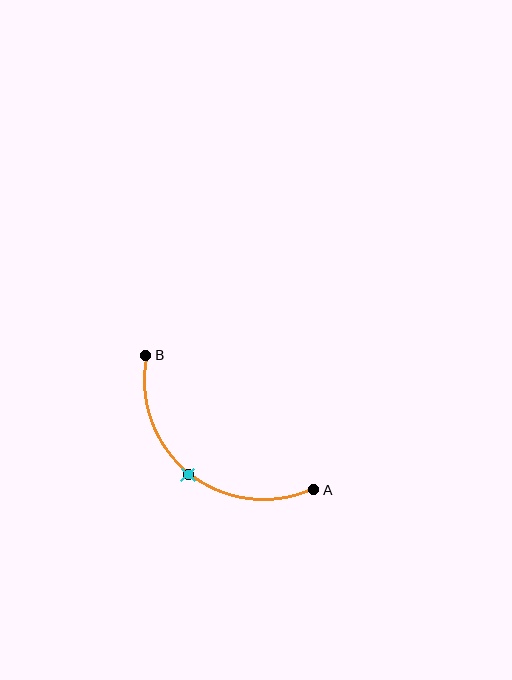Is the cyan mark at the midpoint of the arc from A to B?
Yes. The cyan mark lies on the arc at equal arc-length from both A and B — it is the arc midpoint.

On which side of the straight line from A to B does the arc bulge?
The arc bulges below and to the left of the straight line connecting A and B.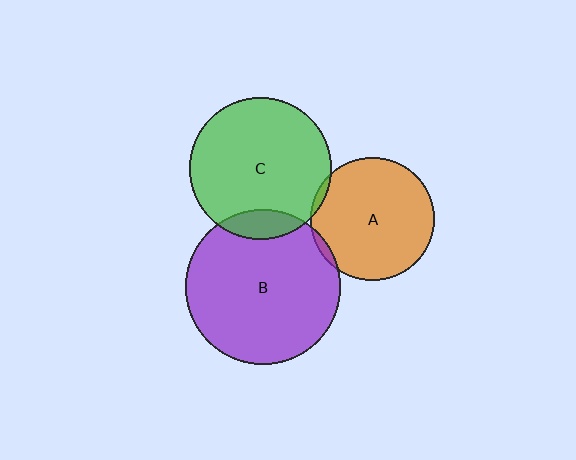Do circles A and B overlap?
Yes.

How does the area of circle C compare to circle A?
Approximately 1.3 times.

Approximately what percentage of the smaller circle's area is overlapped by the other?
Approximately 5%.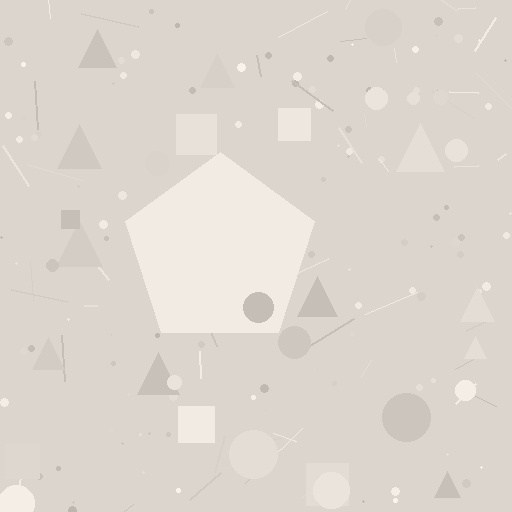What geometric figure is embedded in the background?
A pentagon is embedded in the background.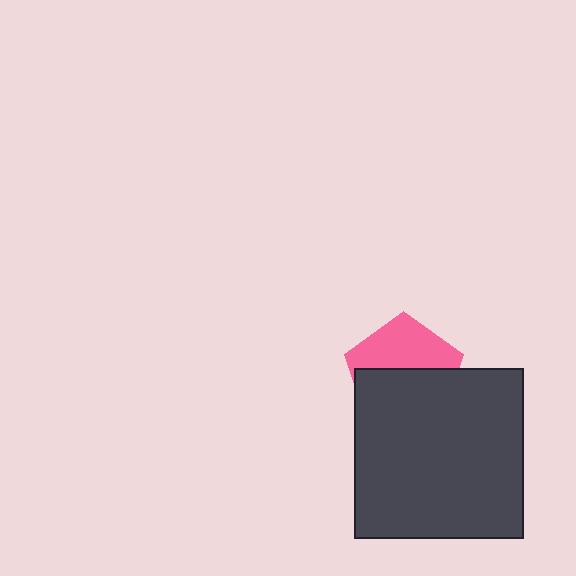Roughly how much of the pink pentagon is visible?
A small part of it is visible (roughly 44%).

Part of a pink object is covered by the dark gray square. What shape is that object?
It is a pentagon.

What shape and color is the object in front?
The object in front is a dark gray square.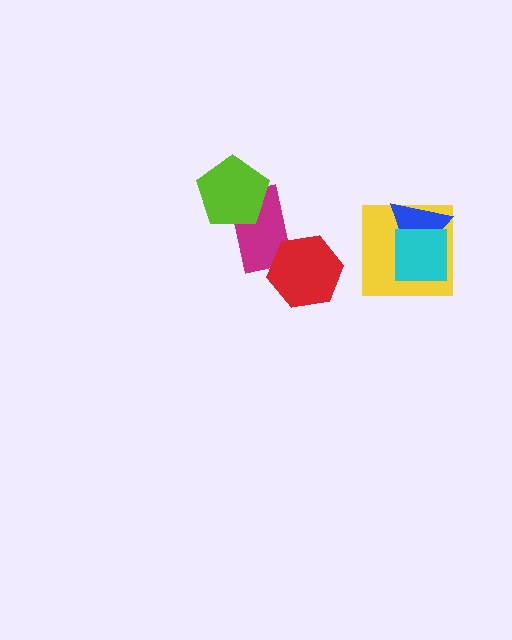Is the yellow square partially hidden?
Yes, it is partially covered by another shape.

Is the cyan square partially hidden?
No, no other shape covers it.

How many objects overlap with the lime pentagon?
1 object overlaps with the lime pentagon.